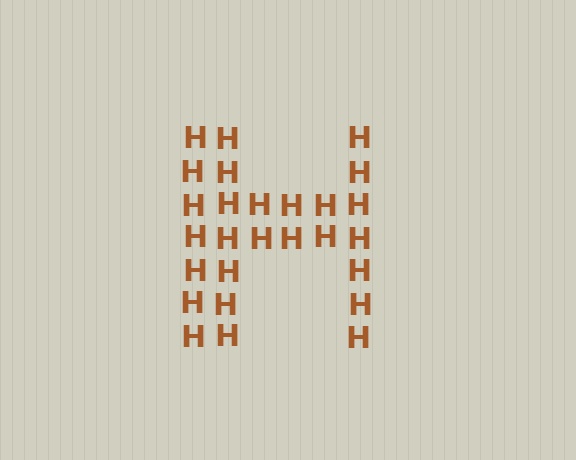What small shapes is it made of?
It is made of small letter H's.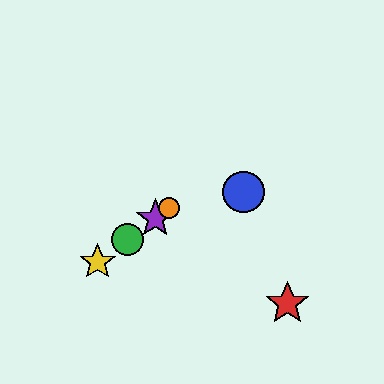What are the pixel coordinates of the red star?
The red star is at (287, 303).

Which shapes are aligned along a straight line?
The green circle, the yellow star, the purple star, the orange circle are aligned along a straight line.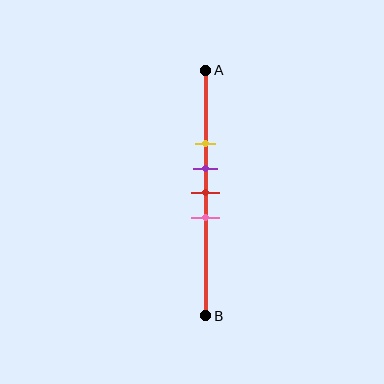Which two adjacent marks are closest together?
The purple and red marks are the closest adjacent pair.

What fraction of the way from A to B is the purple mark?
The purple mark is approximately 40% (0.4) of the way from A to B.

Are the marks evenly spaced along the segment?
Yes, the marks are approximately evenly spaced.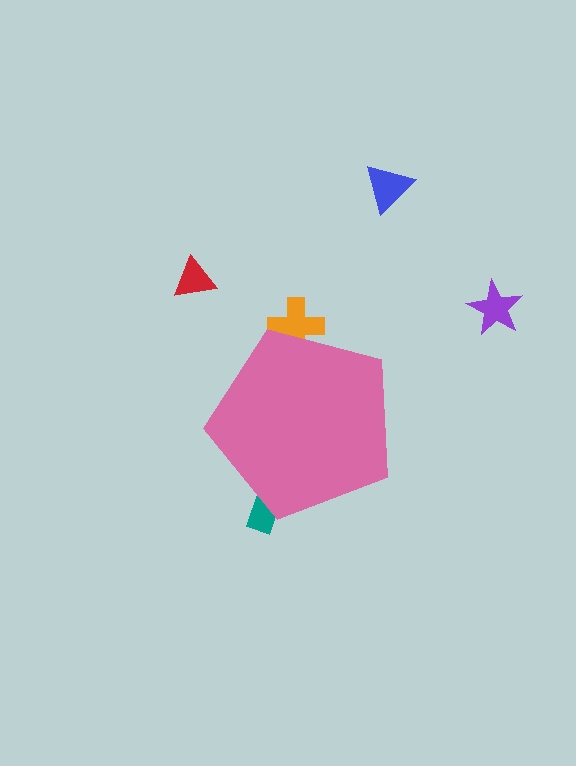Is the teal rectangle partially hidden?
Yes, the teal rectangle is partially hidden behind the pink pentagon.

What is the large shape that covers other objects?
A pink pentagon.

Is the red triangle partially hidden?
No, the red triangle is fully visible.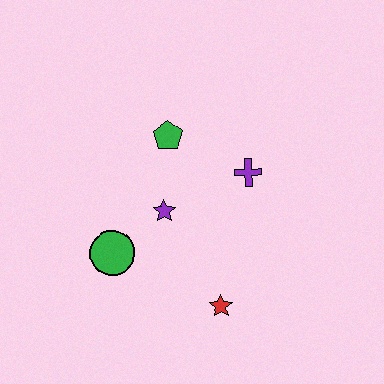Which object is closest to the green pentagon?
The purple star is closest to the green pentagon.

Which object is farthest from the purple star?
The red star is farthest from the purple star.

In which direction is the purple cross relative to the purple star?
The purple cross is to the right of the purple star.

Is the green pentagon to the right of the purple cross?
No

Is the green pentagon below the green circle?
No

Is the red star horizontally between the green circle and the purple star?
No